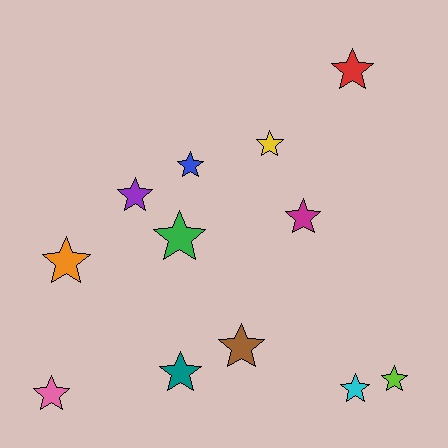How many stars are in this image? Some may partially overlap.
There are 12 stars.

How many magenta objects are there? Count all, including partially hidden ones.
There is 1 magenta object.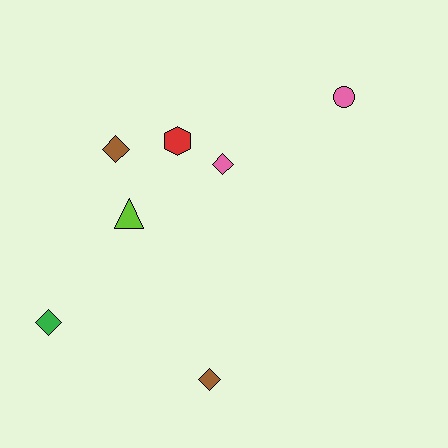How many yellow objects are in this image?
There are no yellow objects.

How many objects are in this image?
There are 7 objects.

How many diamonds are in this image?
There are 4 diamonds.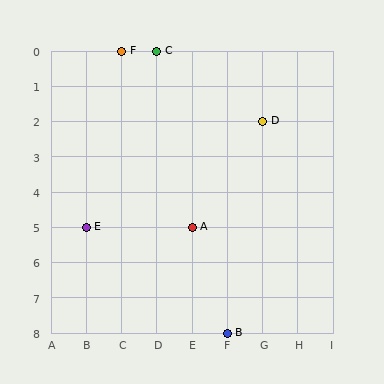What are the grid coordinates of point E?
Point E is at grid coordinates (B, 5).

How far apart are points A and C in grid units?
Points A and C are 1 column and 5 rows apart (about 5.1 grid units diagonally).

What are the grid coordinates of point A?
Point A is at grid coordinates (E, 5).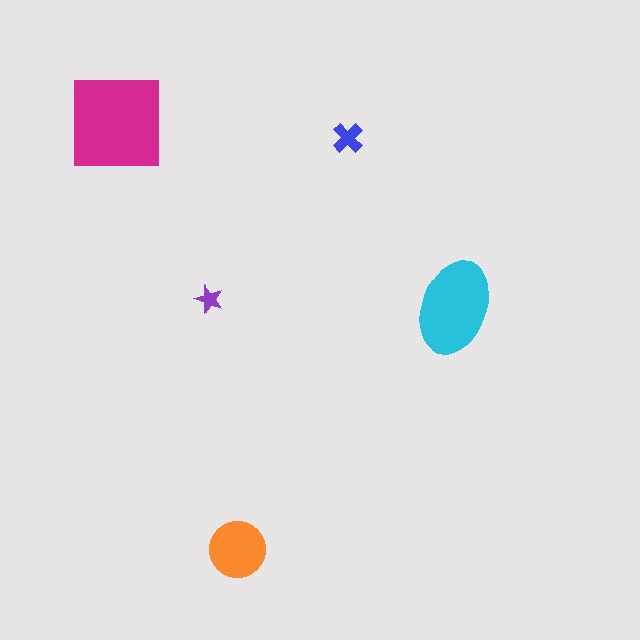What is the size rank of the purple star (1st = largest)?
5th.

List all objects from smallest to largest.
The purple star, the blue cross, the orange circle, the cyan ellipse, the magenta square.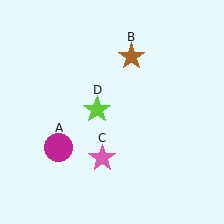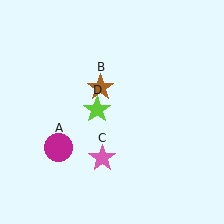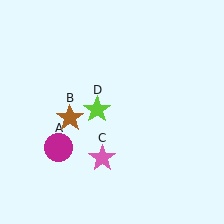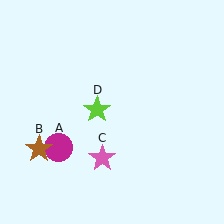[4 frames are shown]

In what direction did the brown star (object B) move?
The brown star (object B) moved down and to the left.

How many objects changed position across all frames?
1 object changed position: brown star (object B).